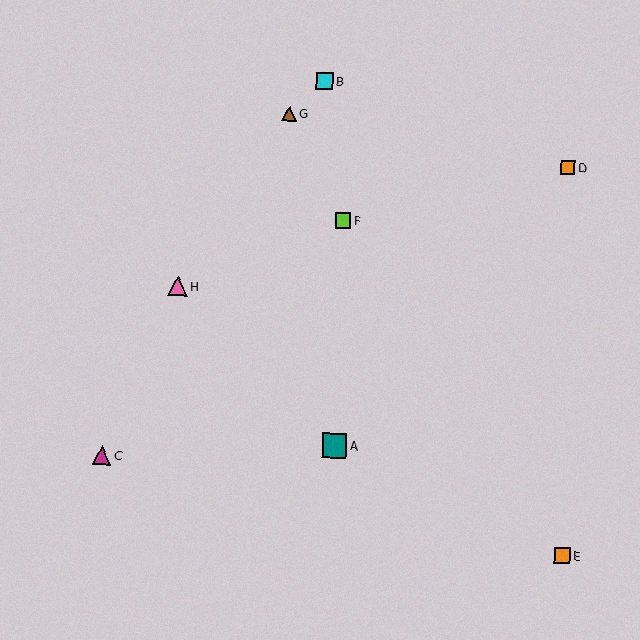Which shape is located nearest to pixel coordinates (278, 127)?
The brown triangle (labeled G) at (289, 114) is nearest to that location.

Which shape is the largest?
The teal square (labeled A) is the largest.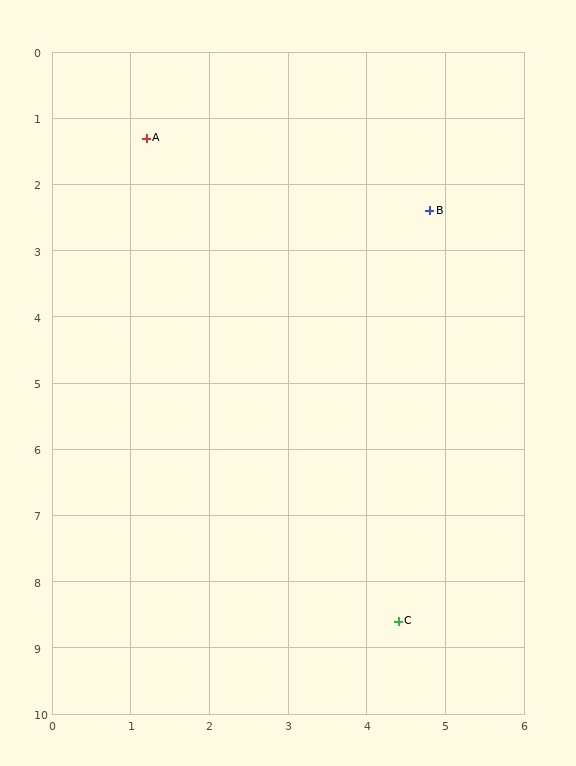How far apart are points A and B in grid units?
Points A and B are about 3.8 grid units apart.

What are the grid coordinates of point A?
Point A is at approximately (1.2, 1.3).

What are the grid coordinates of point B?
Point B is at approximately (4.8, 2.4).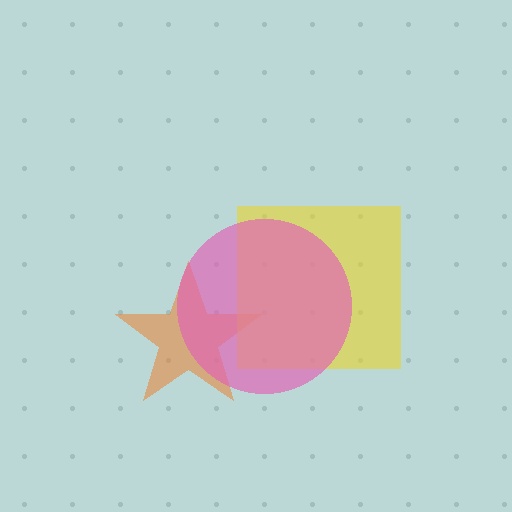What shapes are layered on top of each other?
The layered shapes are: an orange star, a yellow square, a pink circle.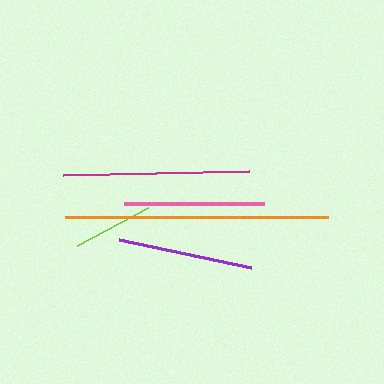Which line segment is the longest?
The orange line is the longest at approximately 263 pixels.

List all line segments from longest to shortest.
From longest to shortest: orange, magenta, pink, purple, lime.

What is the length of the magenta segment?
The magenta segment is approximately 185 pixels long.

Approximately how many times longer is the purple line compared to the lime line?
The purple line is approximately 1.7 times the length of the lime line.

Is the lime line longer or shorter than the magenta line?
The magenta line is longer than the lime line.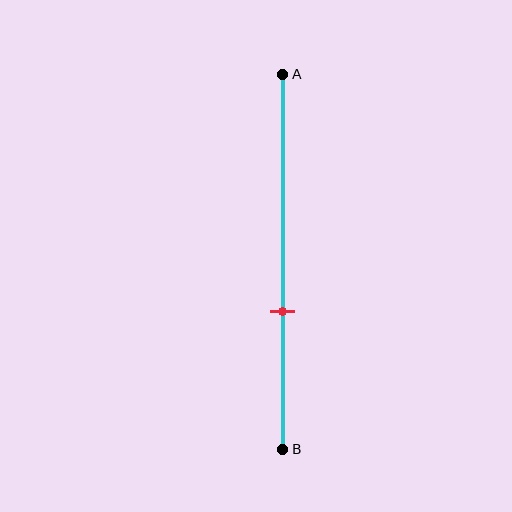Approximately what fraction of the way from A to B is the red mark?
The red mark is approximately 65% of the way from A to B.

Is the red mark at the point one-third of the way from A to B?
No, the mark is at about 65% from A, not at the 33% one-third point.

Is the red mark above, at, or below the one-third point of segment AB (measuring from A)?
The red mark is below the one-third point of segment AB.